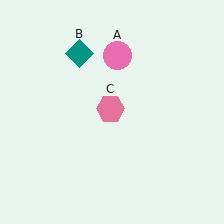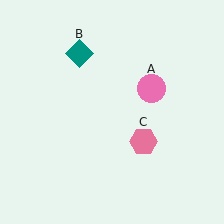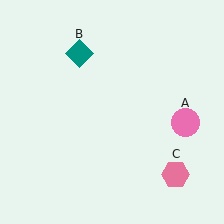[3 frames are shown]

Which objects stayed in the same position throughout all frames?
Teal diamond (object B) remained stationary.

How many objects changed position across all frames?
2 objects changed position: pink circle (object A), pink hexagon (object C).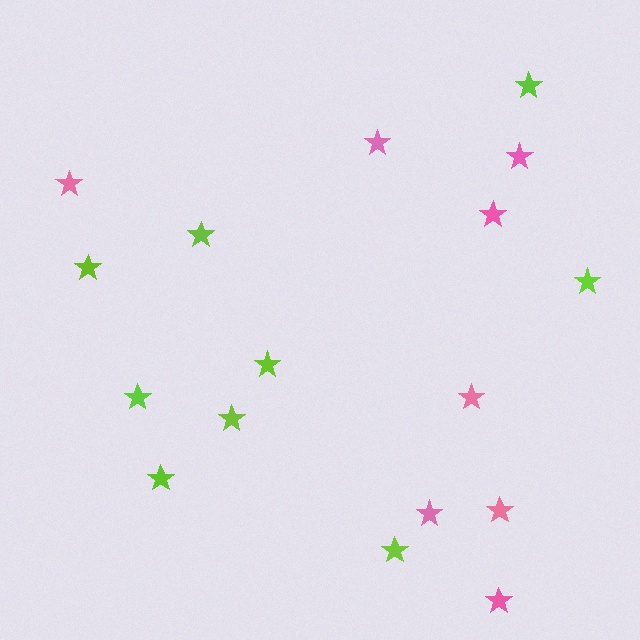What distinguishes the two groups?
There are 2 groups: one group of lime stars (9) and one group of pink stars (8).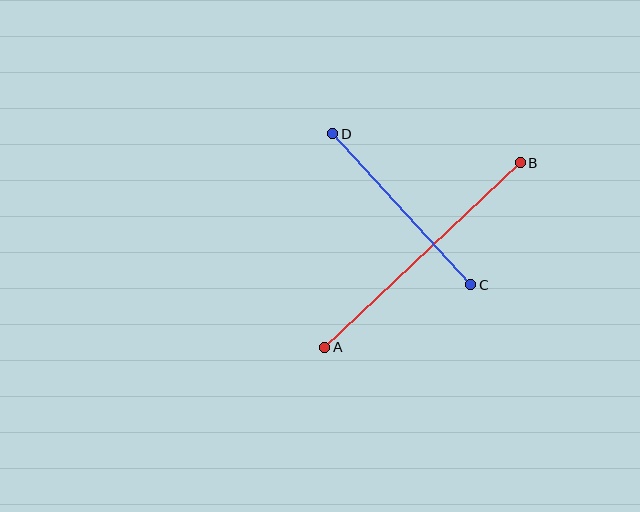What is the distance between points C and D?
The distance is approximately 205 pixels.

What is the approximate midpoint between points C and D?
The midpoint is at approximately (402, 209) pixels.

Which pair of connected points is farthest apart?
Points A and B are farthest apart.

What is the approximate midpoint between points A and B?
The midpoint is at approximately (423, 255) pixels.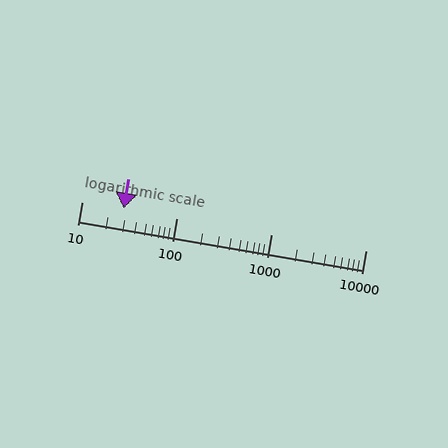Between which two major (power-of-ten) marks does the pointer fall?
The pointer is between 10 and 100.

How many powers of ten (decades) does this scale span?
The scale spans 3 decades, from 10 to 10000.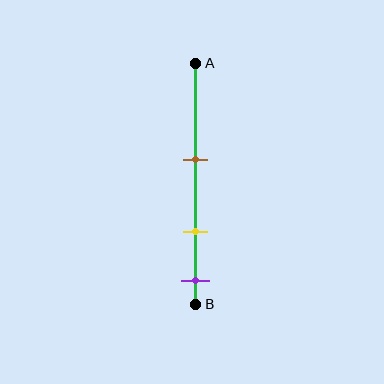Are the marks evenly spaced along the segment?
Yes, the marks are approximately evenly spaced.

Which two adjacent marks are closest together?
The yellow and purple marks are the closest adjacent pair.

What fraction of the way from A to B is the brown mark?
The brown mark is approximately 40% (0.4) of the way from A to B.